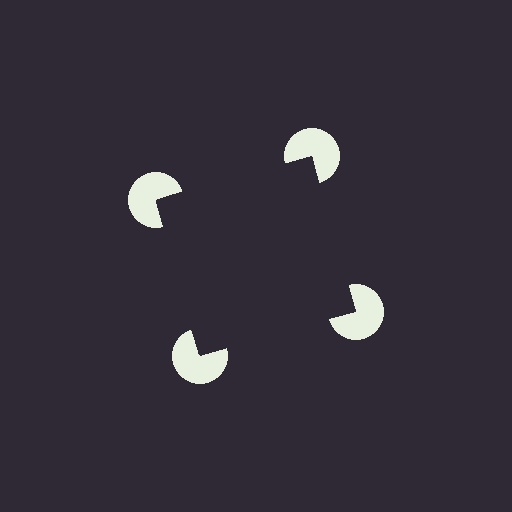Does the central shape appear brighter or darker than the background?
It typically appears slightly darker than the background, even though no actual brightness change is drawn.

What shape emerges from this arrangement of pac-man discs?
An illusory square — its edges are inferred from the aligned wedge cuts in the pac-man discs, not physically drawn.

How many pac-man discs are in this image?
There are 4 — one at each vertex of the illusory square.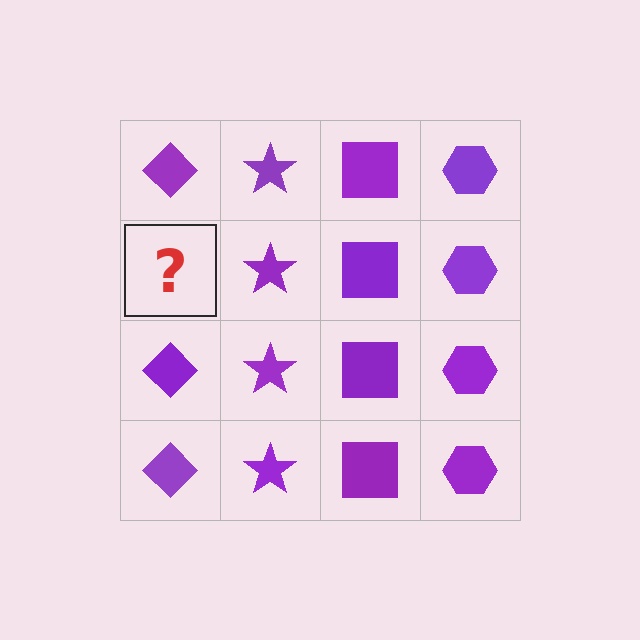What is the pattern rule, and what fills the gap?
The rule is that each column has a consistent shape. The gap should be filled with a purple diamond.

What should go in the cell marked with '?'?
The missing cell should contain a purple diamond.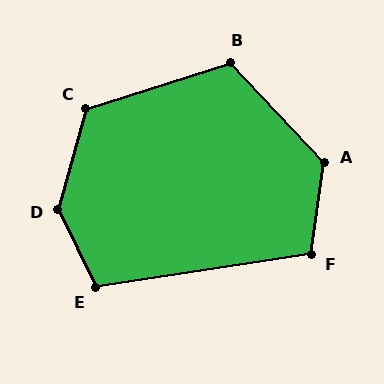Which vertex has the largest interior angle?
D, at approximately 139 degrees.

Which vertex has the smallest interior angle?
F, at approximately 106 degrees.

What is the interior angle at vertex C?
Approximately 123 degrees (obtuse).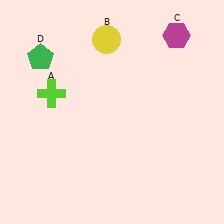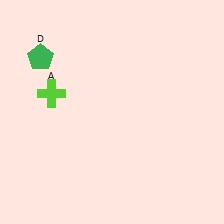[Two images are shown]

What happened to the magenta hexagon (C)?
The magenta hexagon (C) was removed in Image 2. It was in the top-right area of Image 1.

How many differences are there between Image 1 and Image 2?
There are 2 differences between the two images.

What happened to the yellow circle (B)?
The yellow circle (B) was removed in Image 2. It was in the top-left area of Image 1.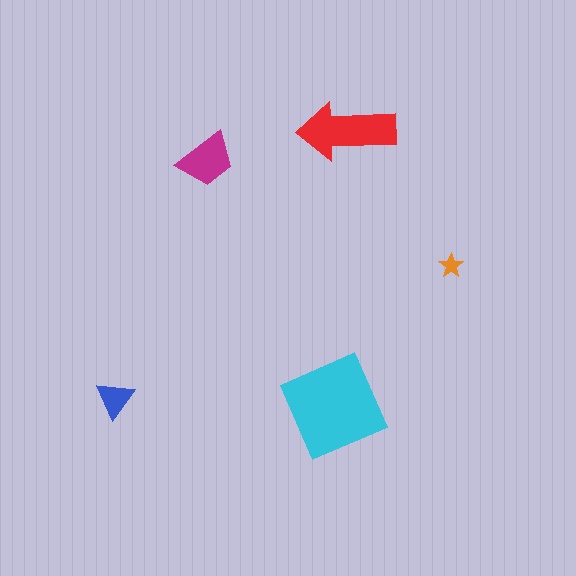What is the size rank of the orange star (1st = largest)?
5th.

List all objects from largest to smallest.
The cyan diamond, the red arrow, the magenta trapezoid, the blue triangle, the orange star.